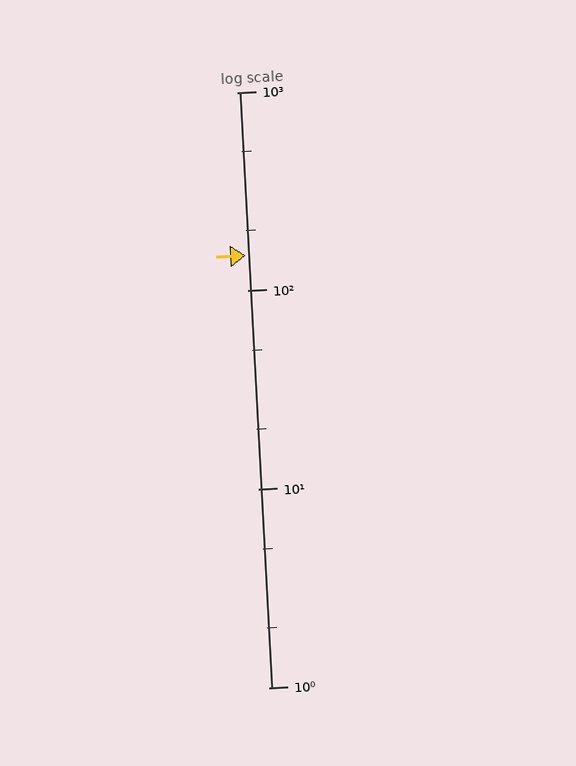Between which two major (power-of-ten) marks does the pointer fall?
The pointer is between 100 and 1000.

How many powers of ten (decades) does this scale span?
The scale spans 3 decades, from 1 to 1000.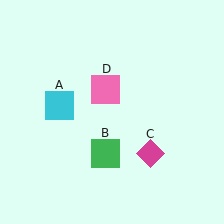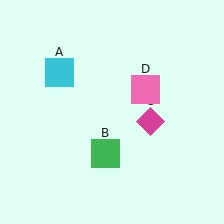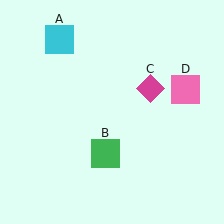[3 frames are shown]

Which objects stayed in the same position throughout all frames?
Green square (object B) remained stationary.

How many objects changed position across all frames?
3 objects changed position: cyan square (object A), magenta diamond (object C), pink square (object D).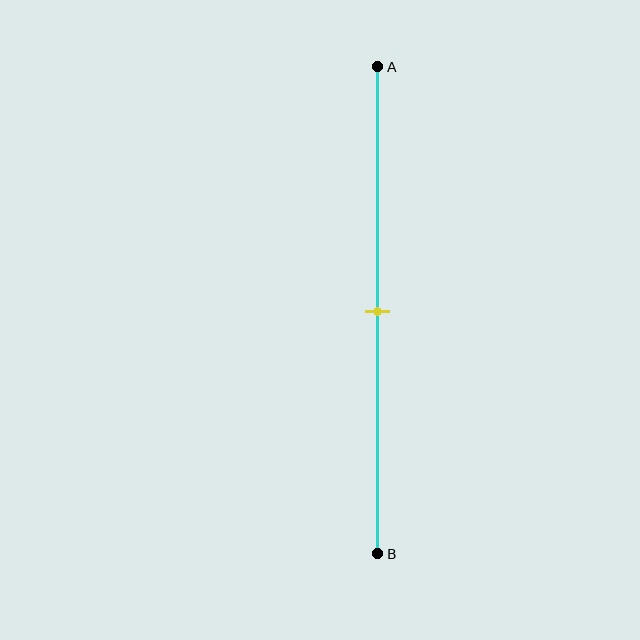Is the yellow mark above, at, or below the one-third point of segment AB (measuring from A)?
The yellow mark is below the one-third point of segment AB.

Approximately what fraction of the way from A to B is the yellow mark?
The yellow mark is approximately 50% of the way from A to B.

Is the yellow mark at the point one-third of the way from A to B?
No, the mark is at about 50% from A, not at the 33% one-third point.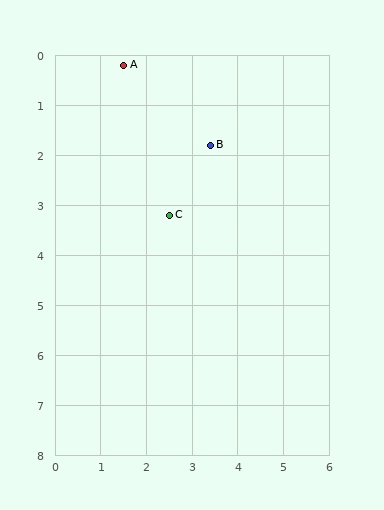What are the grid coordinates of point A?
Point A is at approximately (1.5, 0.2).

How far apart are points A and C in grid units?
Points A and C are about 3.2 grid units apart.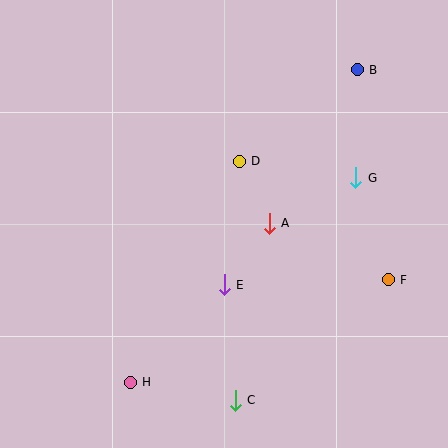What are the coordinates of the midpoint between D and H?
The midpoint between D and H is at (185, 272).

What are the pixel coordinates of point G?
Point G is at (356, 178).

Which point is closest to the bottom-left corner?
Point H is closest to the bottom-left corner.